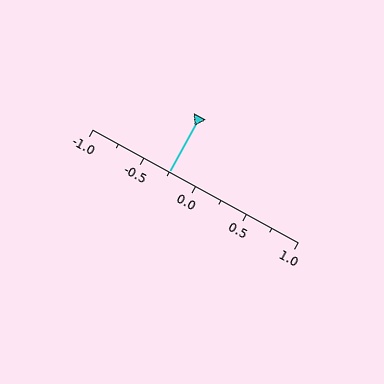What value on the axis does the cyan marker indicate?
The marker indicates approximately -0.25.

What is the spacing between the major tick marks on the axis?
The major ticks are spaced 0.5 apart.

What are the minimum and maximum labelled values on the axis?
The axis runs from -1.0 to 1.0.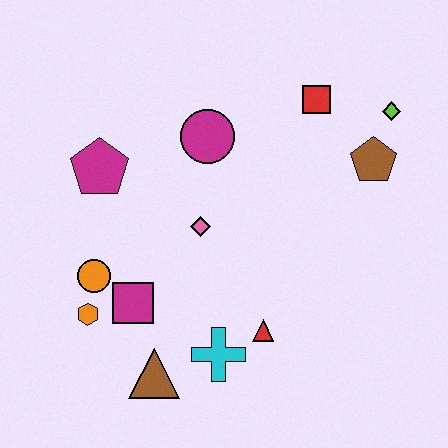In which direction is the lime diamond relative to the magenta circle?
The lime diamond is to the right of the magenta circle.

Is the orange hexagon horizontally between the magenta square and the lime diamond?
No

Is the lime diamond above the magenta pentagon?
Yes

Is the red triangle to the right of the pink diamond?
Yes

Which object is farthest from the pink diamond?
The lime diamond is farthest from the pink diamond.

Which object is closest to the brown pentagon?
The lime diamond is closest to the brown pentagon.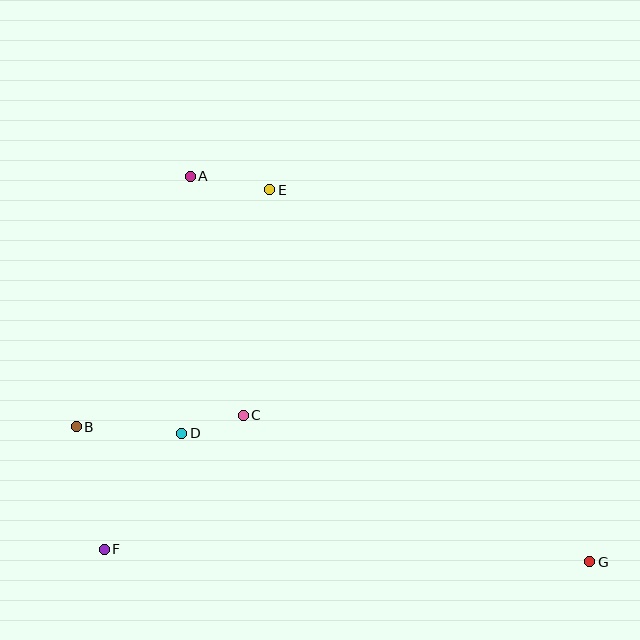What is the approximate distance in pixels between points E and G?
The distance between E and G is approximately 491 pixels.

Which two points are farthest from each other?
Points A and G are farthest from each other.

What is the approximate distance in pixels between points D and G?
The distance between D and G is approximately 428 pixels.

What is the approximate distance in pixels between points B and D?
The distance between B and D is approximately 105 pixels.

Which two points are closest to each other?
Points C and D are closest to each other.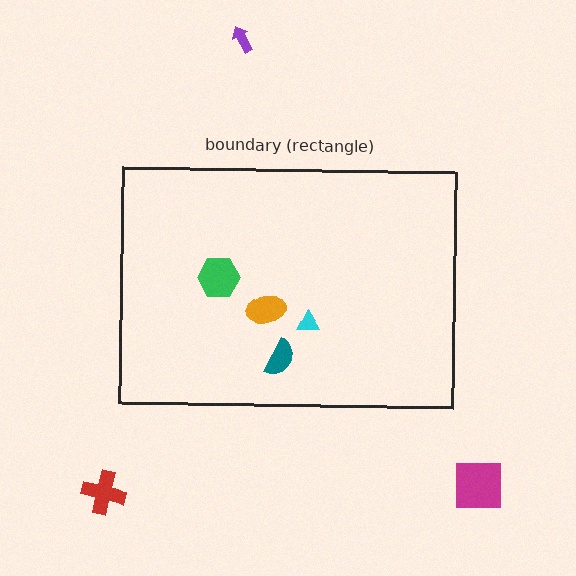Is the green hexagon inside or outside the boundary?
Inside.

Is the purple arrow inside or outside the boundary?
Outside.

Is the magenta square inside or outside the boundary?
Outside.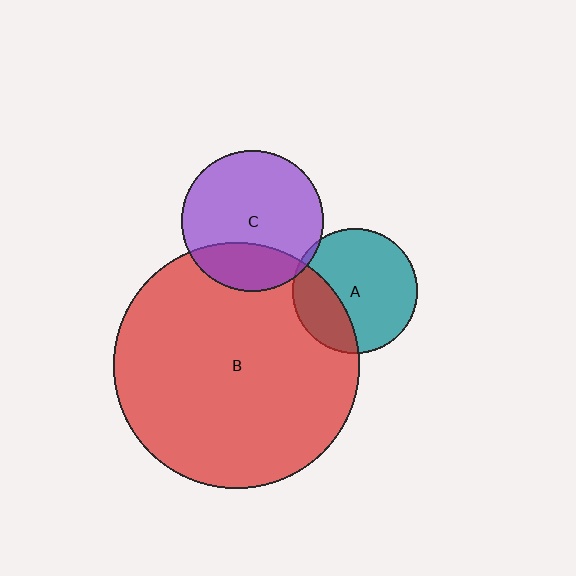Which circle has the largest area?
Circle B (red).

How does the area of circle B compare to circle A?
Approximately 3.8 times.